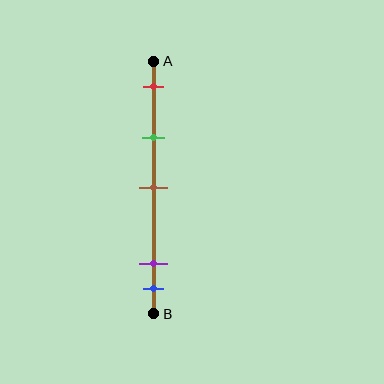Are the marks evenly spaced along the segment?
No, the marks are not evenly spaced.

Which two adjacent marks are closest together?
The purple and blue marks are the closest adjacent pair.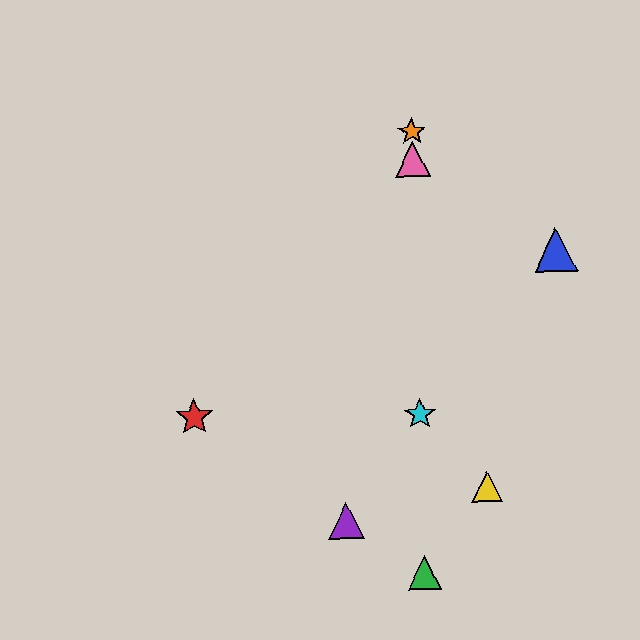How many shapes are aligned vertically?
4 shapes (the green triangle, the orange star, the cyan star, the pink triangle) are aligned vertically.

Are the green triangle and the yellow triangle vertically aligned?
No, the green triangle is at x≈424 and the yellow triangle is at x≈487.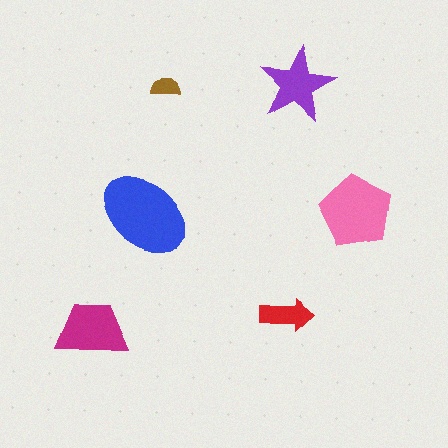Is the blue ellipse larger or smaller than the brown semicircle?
Larger.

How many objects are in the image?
There are 6 objects in the image.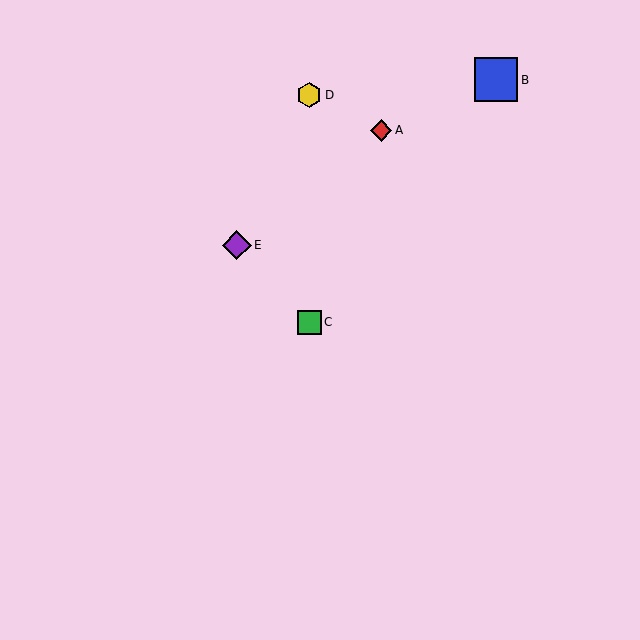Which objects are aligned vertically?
Objects C, D are aligned vertically.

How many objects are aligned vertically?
2 objects (C, D) are aligned vertically.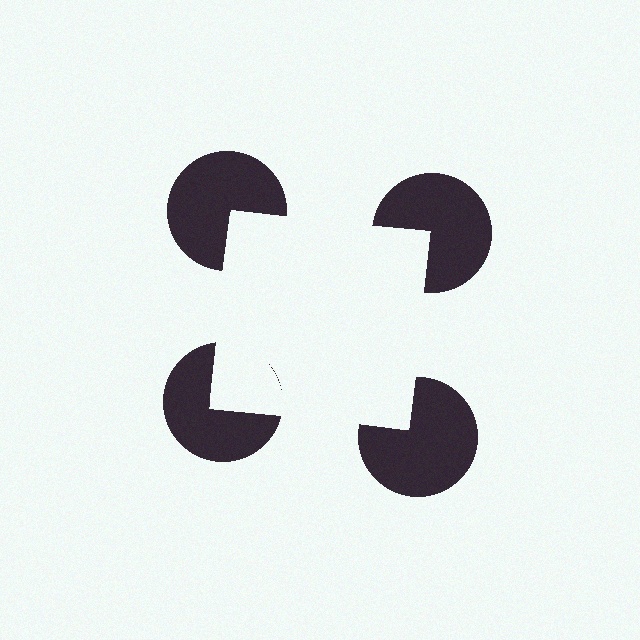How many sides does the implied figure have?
4 sides.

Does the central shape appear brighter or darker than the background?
It typically appears slightly brighter than the background, even though no actual brightness change is drawn.